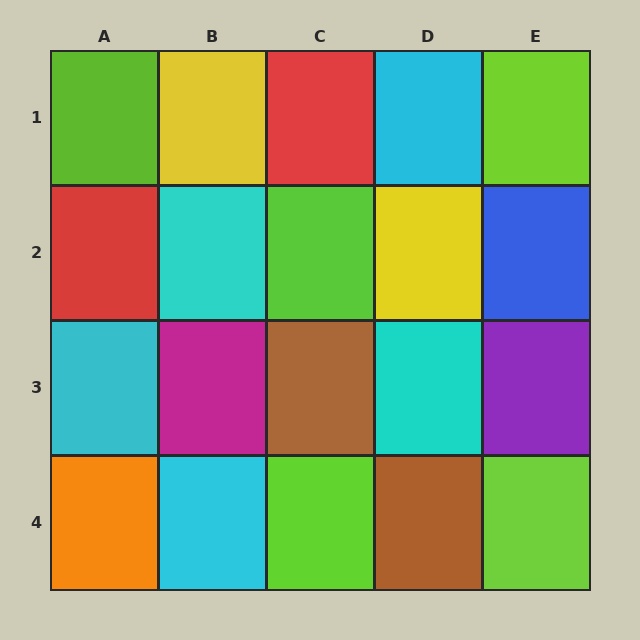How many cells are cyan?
5 cells are cyan.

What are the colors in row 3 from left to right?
Cyan, magenta, brown, cyan, purple.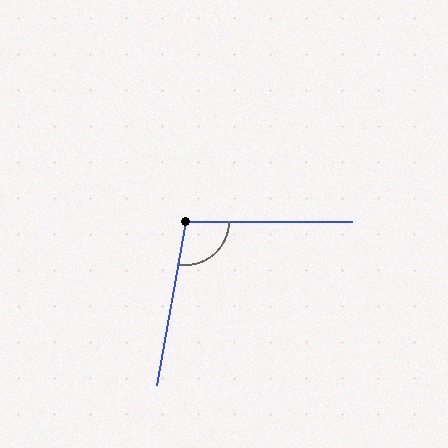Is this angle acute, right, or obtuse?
It is obtuse.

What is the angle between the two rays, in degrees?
Approximately 100 degrees.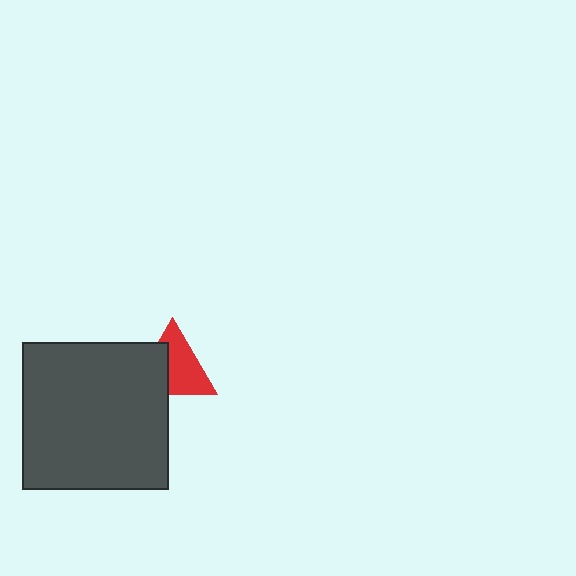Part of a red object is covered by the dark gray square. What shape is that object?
It is a triangle.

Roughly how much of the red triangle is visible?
About half of it is visible (roughly 60%).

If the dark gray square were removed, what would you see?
You would see the complete red triangle.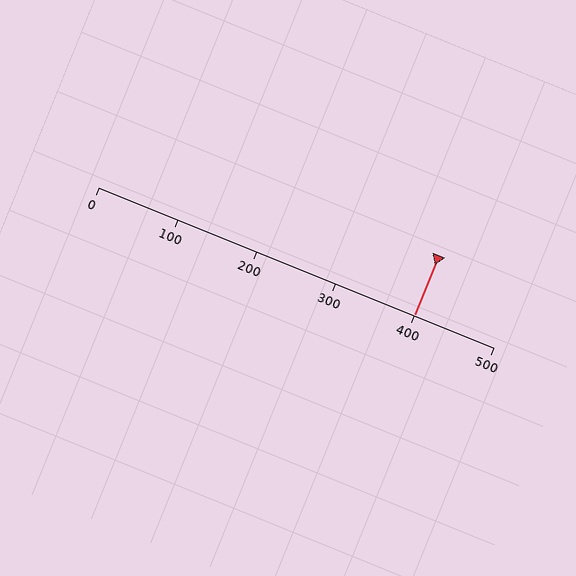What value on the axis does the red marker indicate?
The marker indicates approximately 400.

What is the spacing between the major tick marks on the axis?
The major ticks are spaced 100 apart.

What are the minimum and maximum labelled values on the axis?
The axis runs from 0 to 500.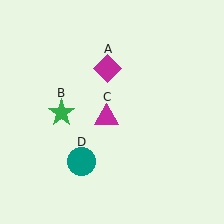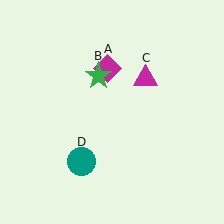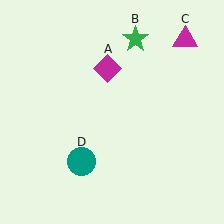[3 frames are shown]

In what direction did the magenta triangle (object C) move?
The magenta triangle (object C) moved up and to the right.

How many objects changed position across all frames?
2 objects changed position: green star (object B), magenta triangle (object C).